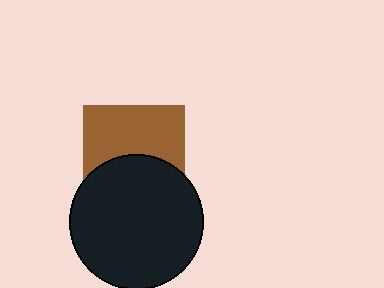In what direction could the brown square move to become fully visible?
The brown square could move up. That would shift it out from behind the black circle entirely.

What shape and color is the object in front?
The object in front is a black circle.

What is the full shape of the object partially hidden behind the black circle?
The partially hidden object is a brown square.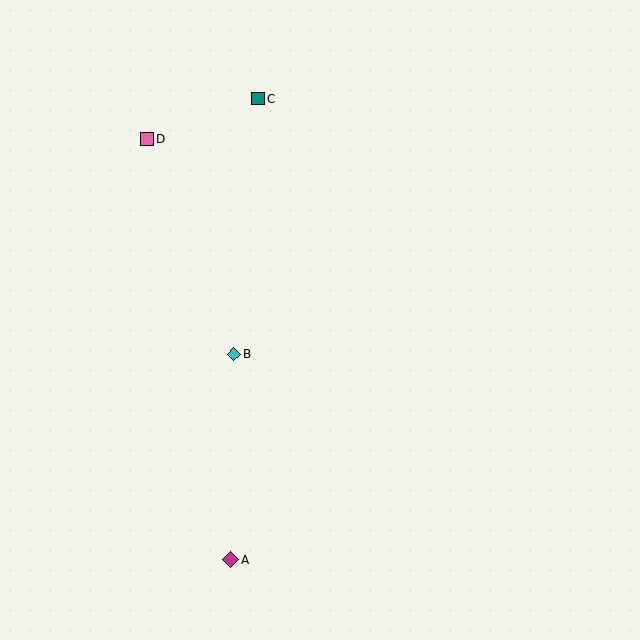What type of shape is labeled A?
Shape A is a magenta diamond.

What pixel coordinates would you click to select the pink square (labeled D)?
Click at (147, 139) to select the pink square D.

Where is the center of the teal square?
The center of the teal square is at (258, 99).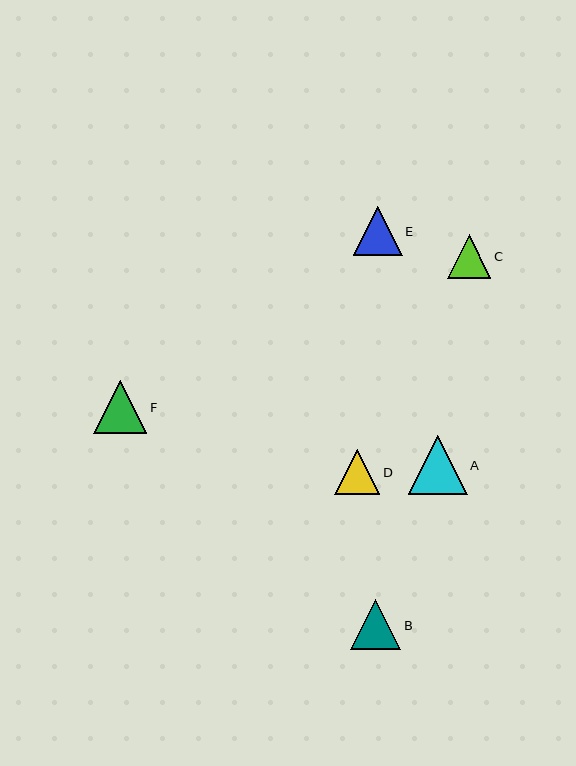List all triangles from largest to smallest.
From largest to smallest: A, F, B, E, D, C.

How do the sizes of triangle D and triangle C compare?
Triangle D and triangle C are approximately the same size.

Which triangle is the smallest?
Triangle C is the smallest with a size of approximately 43 pixels.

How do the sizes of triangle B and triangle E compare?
Triangle B and triangle E are approximately the same size.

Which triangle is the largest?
Triangle A is the largest with a size of approximately 59 pixels.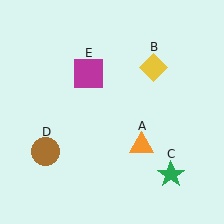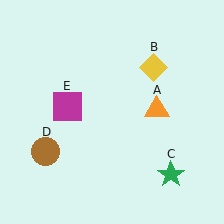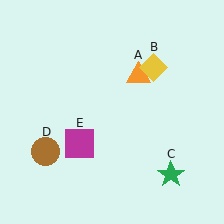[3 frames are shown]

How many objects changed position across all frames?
2 objects changed position: orange triangle (object A), magenta square (object E).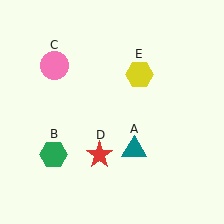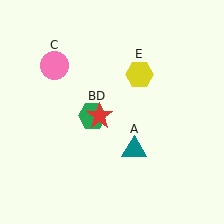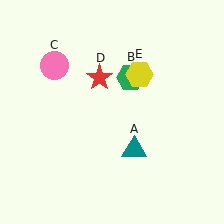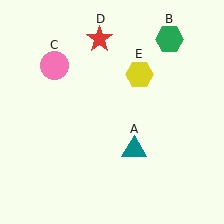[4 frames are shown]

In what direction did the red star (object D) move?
The red star (object D) moved up.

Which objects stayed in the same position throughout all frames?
Teal triangle (object A) and pink circle (object C) and yellow hexagon (object E) remained stationary.